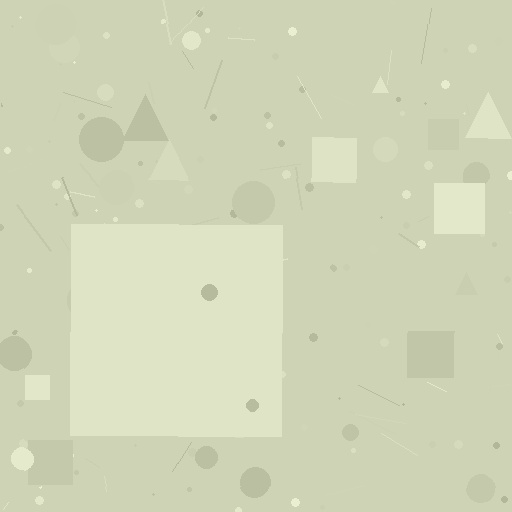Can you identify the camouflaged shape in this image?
The camouflaged shape is a square.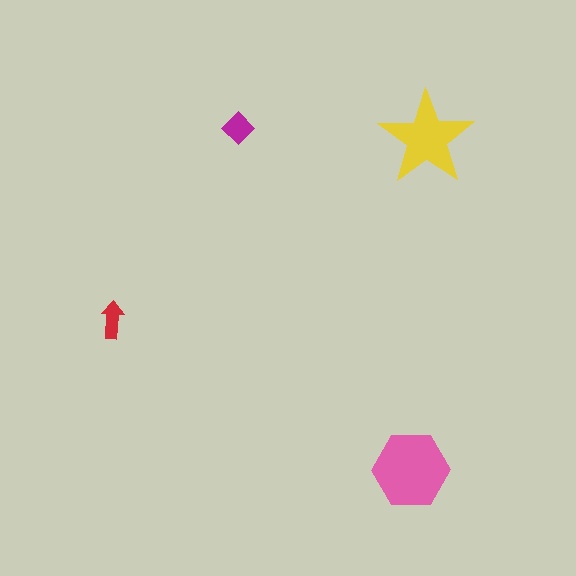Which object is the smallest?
The red arrow.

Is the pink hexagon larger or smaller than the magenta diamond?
Larger.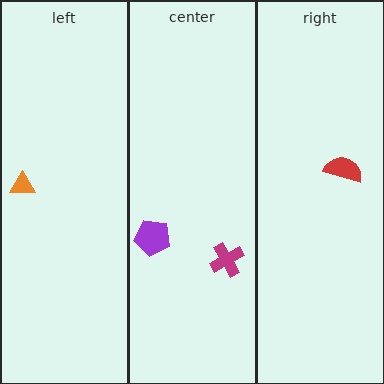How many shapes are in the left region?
1.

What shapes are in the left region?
The orange triangle.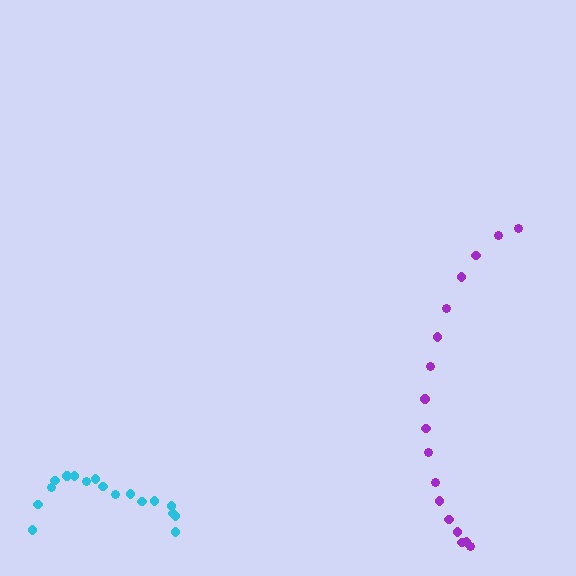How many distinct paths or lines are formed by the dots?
There are 2 distinct paths.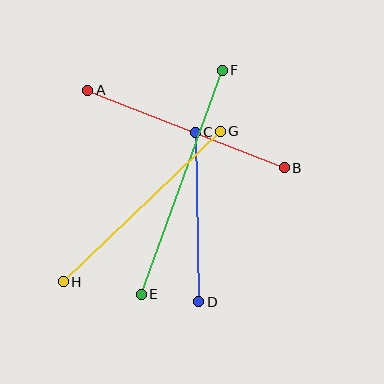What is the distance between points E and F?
The distance is approximately 239 pixels.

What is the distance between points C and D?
The distance is approximately 169 pixels.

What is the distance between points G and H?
The distance is approximately 217 pixels.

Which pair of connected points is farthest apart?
Points E and F are farthest apart.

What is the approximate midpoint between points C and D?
The midpoint is at approximately (197, 217) pixels.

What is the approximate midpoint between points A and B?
The midpoint is at approximately (186, 129) pixels.